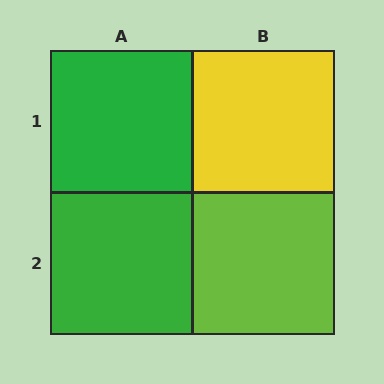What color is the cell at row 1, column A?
Green.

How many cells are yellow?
1 cell is yellow.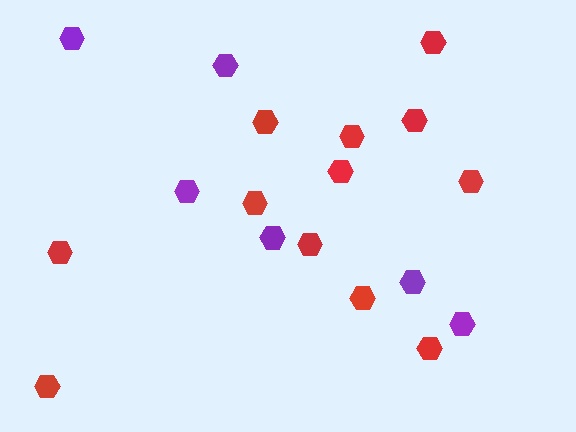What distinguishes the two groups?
There are 2 groups: one group of purple hexagons (6) and one group of red hexagons (12).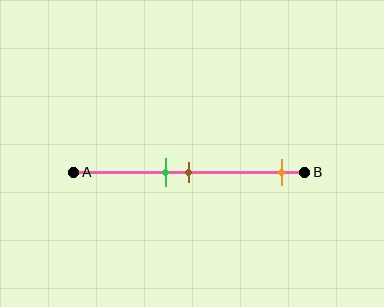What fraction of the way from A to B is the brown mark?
The brown mark is approximately 50% (0.5) of the way from A to B.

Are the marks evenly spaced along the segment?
No, the marks are not evenly spaced.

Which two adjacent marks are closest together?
The green and brown marks are the closest adjacent pair.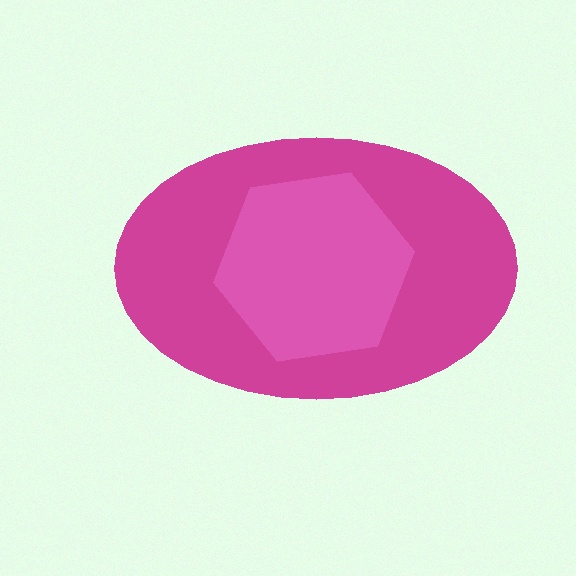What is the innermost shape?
The pink hexagon.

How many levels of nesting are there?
2.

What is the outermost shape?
The magenta ellipse.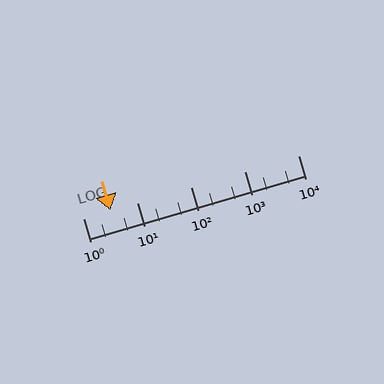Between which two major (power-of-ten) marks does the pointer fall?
The pointer is between 1 and 10.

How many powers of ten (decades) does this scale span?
The scale spans 4 decades, from 1 to 10000.